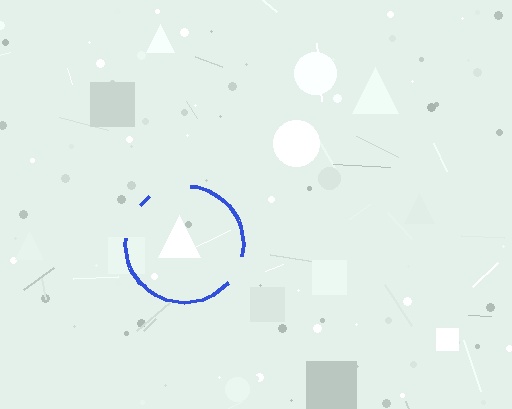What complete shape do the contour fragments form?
The contour fragments form a circle.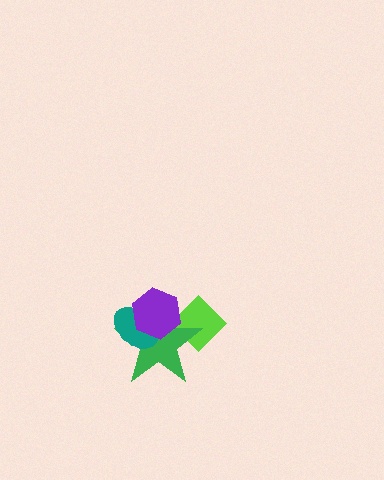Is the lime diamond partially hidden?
Yes, it is partially covered by another shape.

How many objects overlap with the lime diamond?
2 objects overlap with the lime diamond.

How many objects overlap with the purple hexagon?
3 objects overlap with the purple hexagon.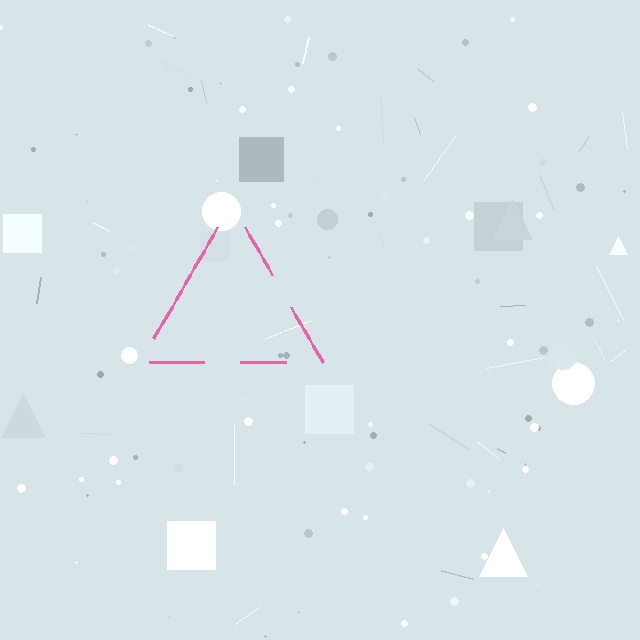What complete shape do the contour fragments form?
The contour fragments form a triangle.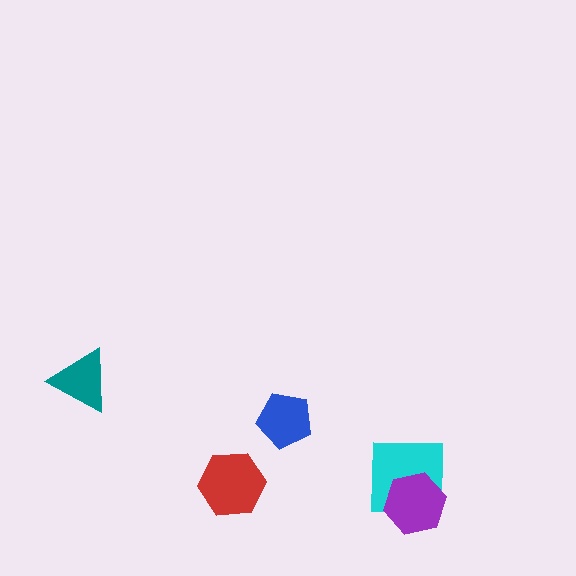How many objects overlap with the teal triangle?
0 objects overlap with the teal triangle.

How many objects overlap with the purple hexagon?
1 object overlaps with the purple hexagon.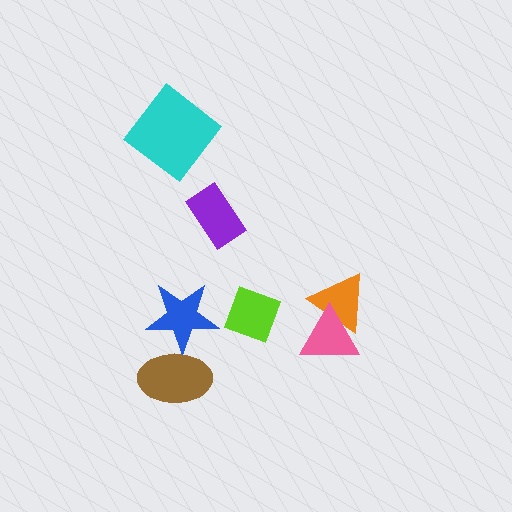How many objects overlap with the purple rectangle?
0 objects overlap with the purple rectangle.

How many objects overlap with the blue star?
1 object overlaps with the blue star.